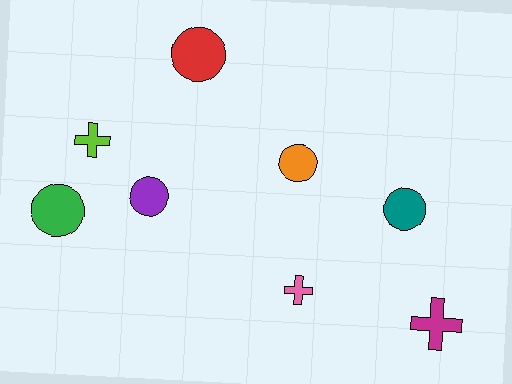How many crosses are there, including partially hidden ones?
There are 3 crosses.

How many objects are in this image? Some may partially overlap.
There are 8 objects.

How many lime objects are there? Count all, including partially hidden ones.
There is 1 lime object.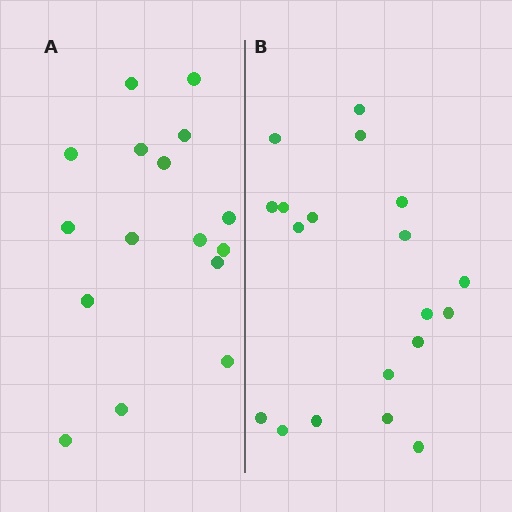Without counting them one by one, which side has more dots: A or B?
Region B (the right region) has more dots.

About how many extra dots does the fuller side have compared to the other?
Region B has just a few more — roughly 2 or 3 more dots than region A.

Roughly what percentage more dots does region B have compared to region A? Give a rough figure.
About 20% more.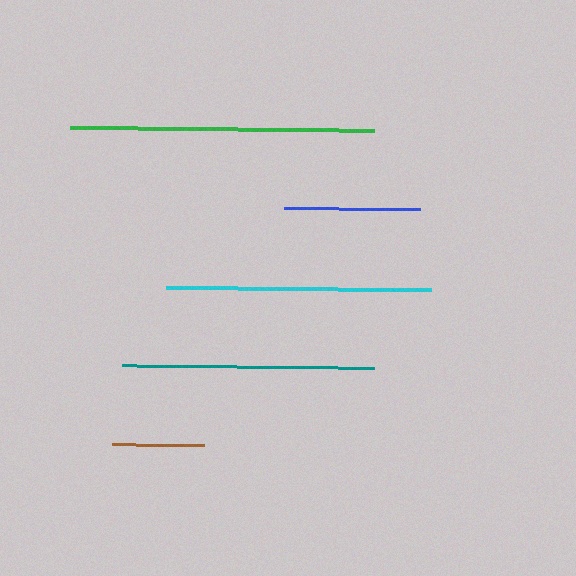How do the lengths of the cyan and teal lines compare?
The cyan and teal lines are approximately the same length.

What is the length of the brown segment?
The brown segment is approximately 93 pixels long.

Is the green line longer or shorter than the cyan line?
The green line is longer than the cyan line.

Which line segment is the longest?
The green line is the longest at approximately 304 pixels.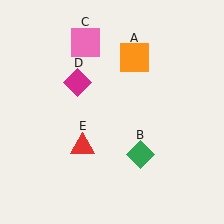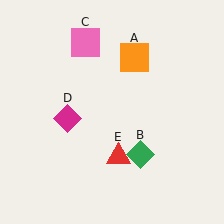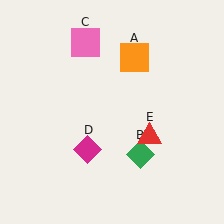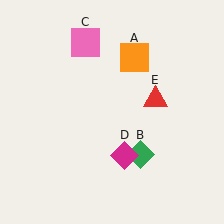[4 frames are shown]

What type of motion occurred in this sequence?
The magenta diamond (object D), red triangle (object E) rotated counterclockwise around the center of the scene.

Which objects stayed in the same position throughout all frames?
Orange square (object A) and green diamond (object B) and pink square (object C) remained stationary.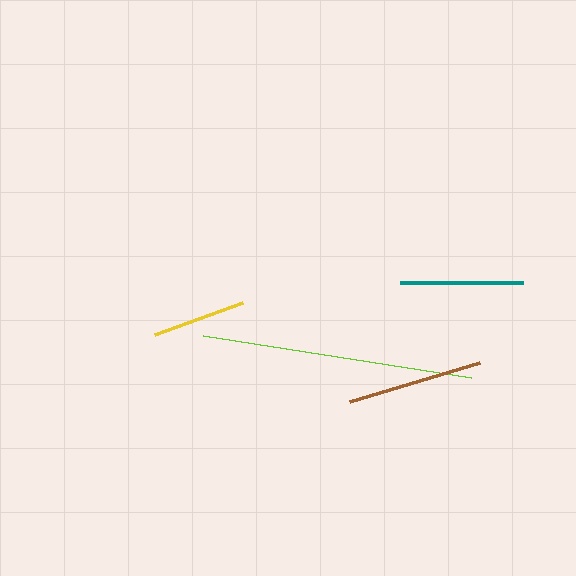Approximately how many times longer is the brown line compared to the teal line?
The brown line is approximately 1.1 times the length of the teal line.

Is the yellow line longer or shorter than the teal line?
The teal line is longer than the yellow line.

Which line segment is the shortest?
The yellow line is the shortest at approximately 94 pixels.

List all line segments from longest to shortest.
From longest to shortest: lime, brown, teal, yellow.